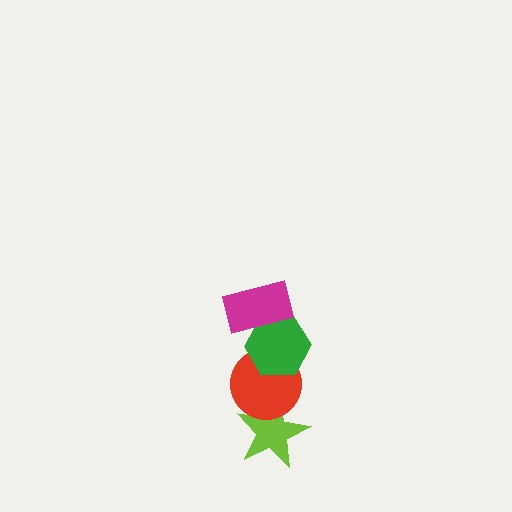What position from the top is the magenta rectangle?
The magenta rectangle is 1st from the top.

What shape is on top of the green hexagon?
The magenta rectangle is on top of the green hexagon.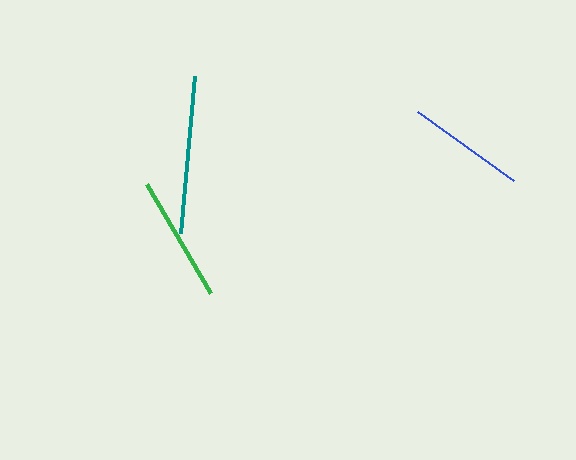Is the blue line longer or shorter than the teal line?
The teal line is longer than the blue line.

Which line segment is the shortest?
The blue line is the shortest at approximately 119 pixels.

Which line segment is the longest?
The teal line is the longest at approximately 158 pixels.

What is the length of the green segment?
The green segment is approximately 126 pixels long.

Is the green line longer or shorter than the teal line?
The teal line is longer than the green line.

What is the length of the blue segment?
The blue segment is approximately 119 pixels long.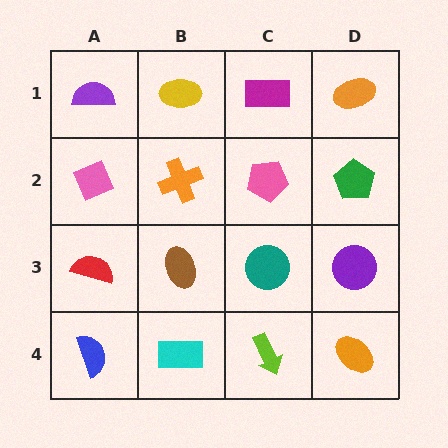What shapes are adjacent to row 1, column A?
A pink diamond (row 2, column A), a yellow ellipse (row 1, column B).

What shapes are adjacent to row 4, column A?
A red semicircle (row 3, column A), a cyan rectangle (row 4, column B).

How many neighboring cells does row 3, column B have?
4.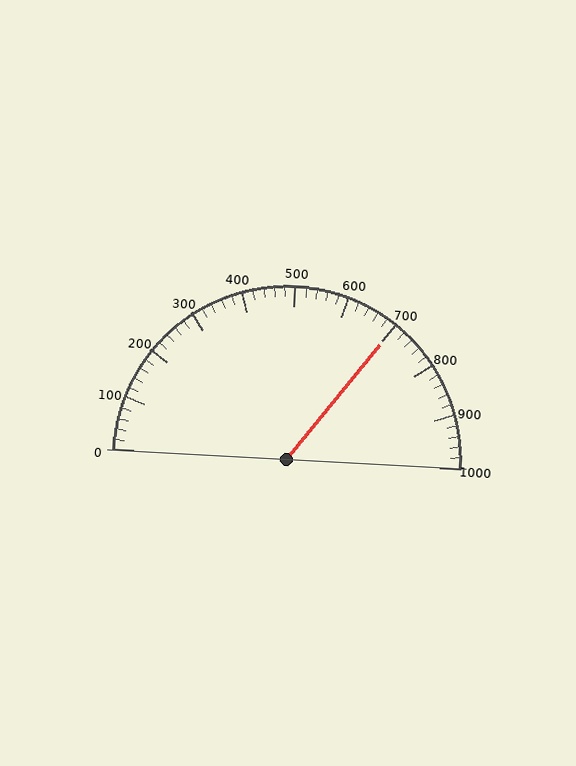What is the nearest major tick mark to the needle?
The nearest major tick mark is 700.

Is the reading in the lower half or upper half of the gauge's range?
The reading is in the upper half of the range (0 to 1000).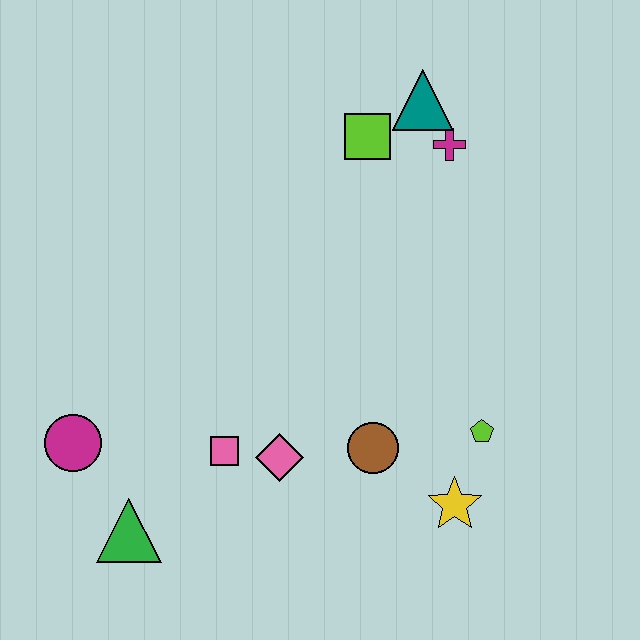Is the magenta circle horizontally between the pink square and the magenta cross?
No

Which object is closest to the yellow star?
The lime pentagon is closest to the yellow star.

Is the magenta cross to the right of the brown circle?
Yes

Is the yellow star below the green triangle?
No